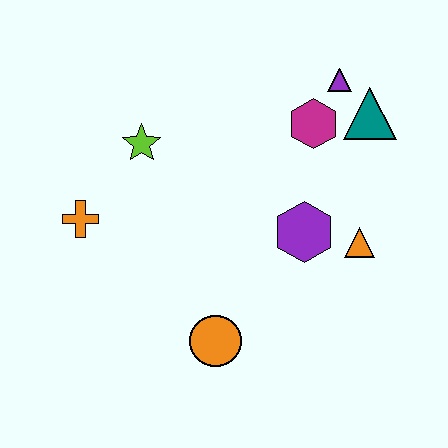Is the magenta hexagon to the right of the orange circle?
Yes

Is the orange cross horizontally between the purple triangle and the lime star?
No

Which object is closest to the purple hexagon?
The orange triangle is closest to the purple hexagon.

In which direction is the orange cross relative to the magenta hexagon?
The orange cross is to the left of the magenta hexagon.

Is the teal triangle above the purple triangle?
No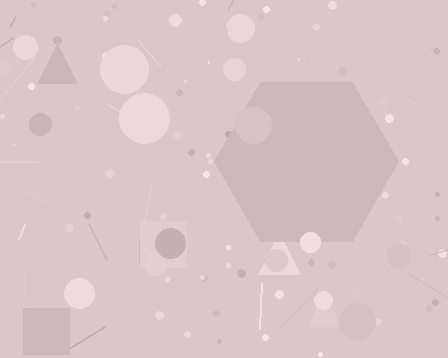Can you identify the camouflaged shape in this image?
The camouflaged shape is a hexagon.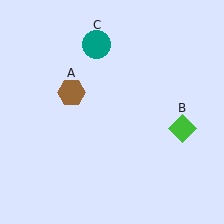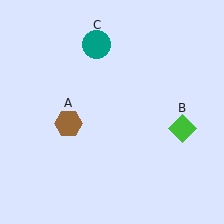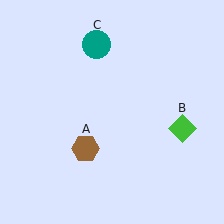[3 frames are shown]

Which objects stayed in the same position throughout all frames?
Green diamond (object B) and teal circle (object C) remained stationary.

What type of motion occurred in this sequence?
The brown hexagon (object A) rotated counterclockwise around the center of the scene.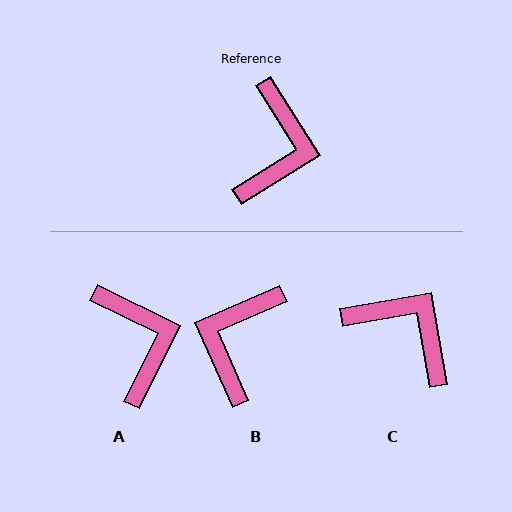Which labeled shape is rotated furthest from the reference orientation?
B, about 172 degrees away.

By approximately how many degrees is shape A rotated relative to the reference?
Approximately 32 degrees counter-clockwise.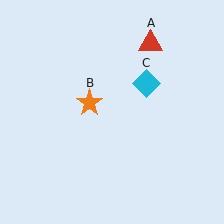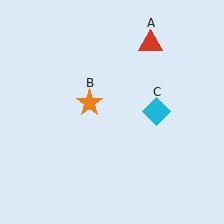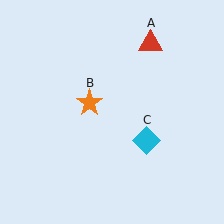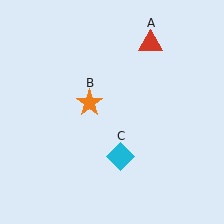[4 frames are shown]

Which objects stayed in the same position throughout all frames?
Red triangle (object A) and orange star (object B) remained stationary.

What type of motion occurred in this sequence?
The cyan diamond (object C) rotated clockwise around the center of the scene.